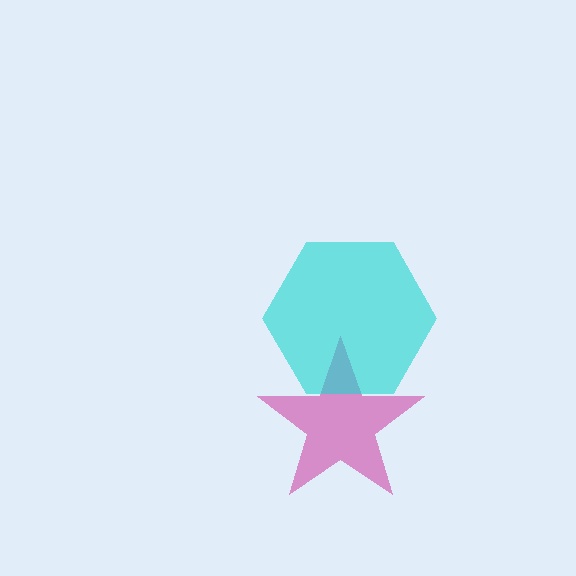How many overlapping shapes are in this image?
There are 2 overlapping shapes in the image.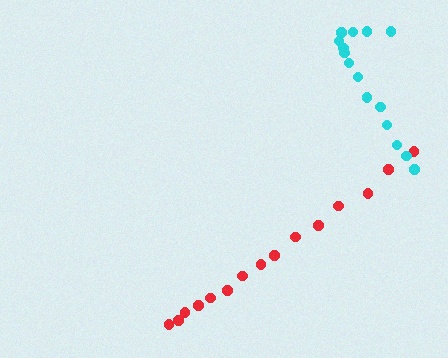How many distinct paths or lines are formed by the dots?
There are 2 distinct paths.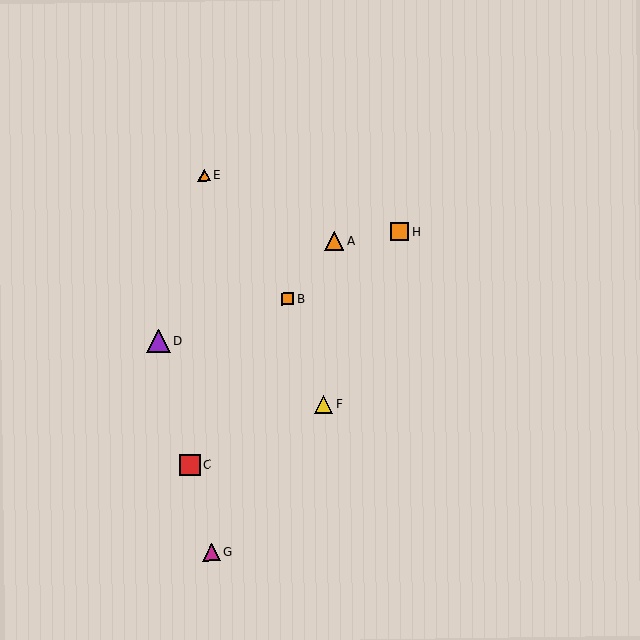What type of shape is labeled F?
Shape F is a yellow triangle.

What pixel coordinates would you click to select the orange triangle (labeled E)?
Click at (204, 175) to select the orange triangle E.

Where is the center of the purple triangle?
The center of the purple triangle is at (159, 341).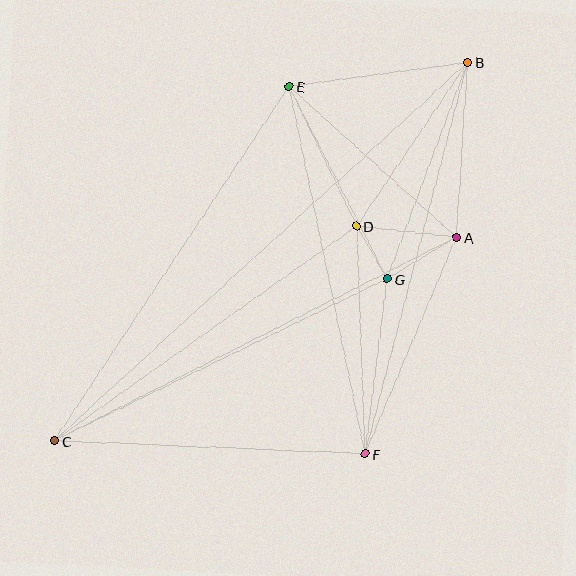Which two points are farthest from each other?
Points B and C are farthest from each other.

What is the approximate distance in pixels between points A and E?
The distance between A and E is approximately 225 pixels.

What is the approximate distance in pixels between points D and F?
The distance between D and F is approximately 228 pixels.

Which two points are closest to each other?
Points D and G are closest to each other.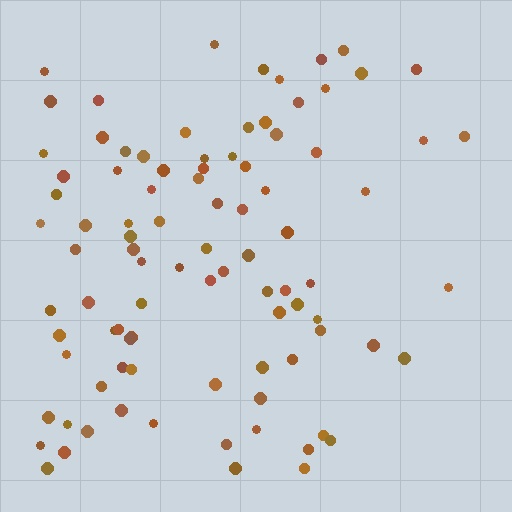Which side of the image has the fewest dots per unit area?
The right.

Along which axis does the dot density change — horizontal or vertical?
Horizontal.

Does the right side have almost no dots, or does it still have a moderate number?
Still a moderate number, just noticeably fewer than the left.